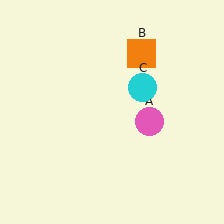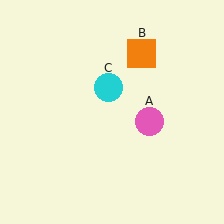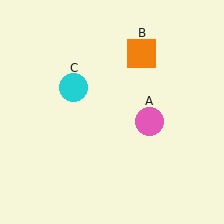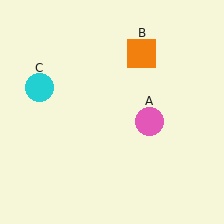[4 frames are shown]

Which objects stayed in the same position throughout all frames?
Pink circle (object A) and orange square (object B) remained stationary.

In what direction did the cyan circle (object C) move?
The cyan circle (object C) moved left.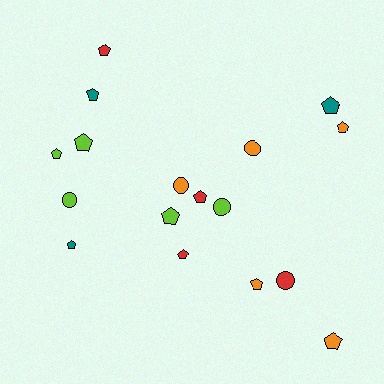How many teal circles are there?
There are no teal circles.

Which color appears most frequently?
Orange, with 5 objects.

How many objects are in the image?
There are 17 objects.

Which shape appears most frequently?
Pentagon, with 12 objects.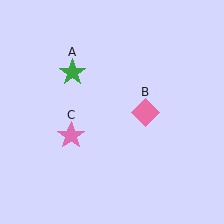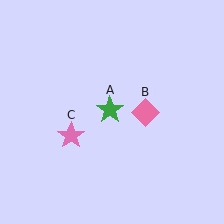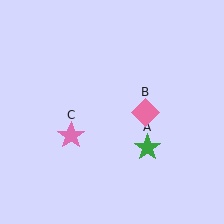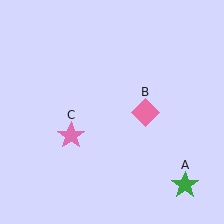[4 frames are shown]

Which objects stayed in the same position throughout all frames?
Pink diamond (object B) and pink star (object C) remained stationary.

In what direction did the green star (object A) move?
The green star (object A) moved down and to the right.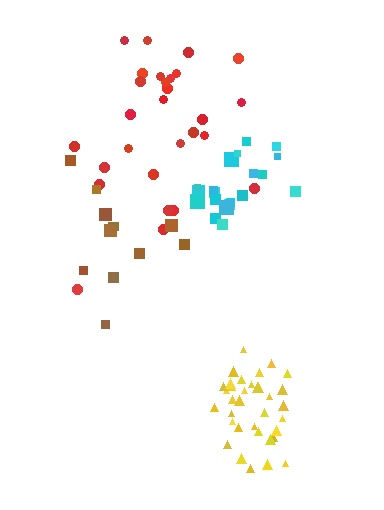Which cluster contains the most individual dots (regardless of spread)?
Yellow (35).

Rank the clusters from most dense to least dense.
yellow, cyan, brown, red.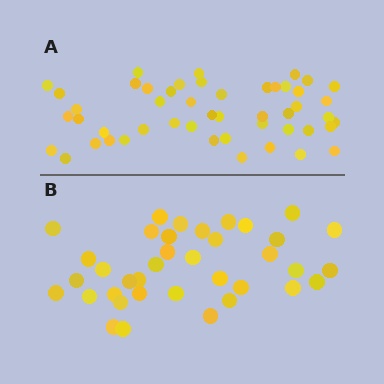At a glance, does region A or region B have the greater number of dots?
Region A (the top region) has more dots.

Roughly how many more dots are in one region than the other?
Region A has roughly 12 or so more dots than region B.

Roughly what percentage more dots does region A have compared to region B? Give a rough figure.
About 30% more.